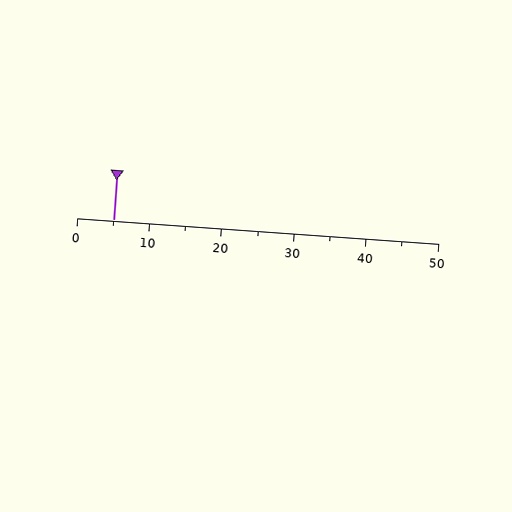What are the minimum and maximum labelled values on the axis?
The axis runs from 0 to 50.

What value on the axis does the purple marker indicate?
The marker indicates approximately 5.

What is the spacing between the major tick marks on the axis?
The major ticks are spaced 10 apart.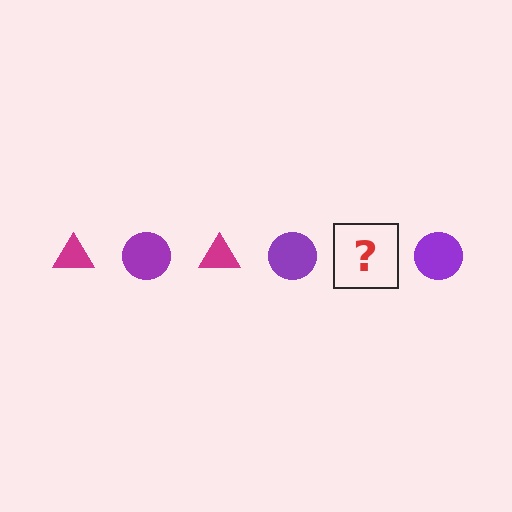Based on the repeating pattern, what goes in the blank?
The blank should be a magenta triangle.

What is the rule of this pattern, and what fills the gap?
The rule is that the pattern alternates between magenta triangle and purple circle. The gap should be filled with a magenta triangle.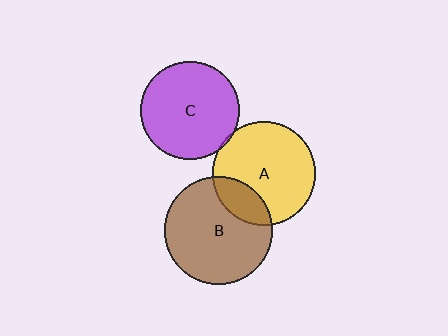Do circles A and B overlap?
Yes.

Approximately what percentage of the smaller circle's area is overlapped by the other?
Approximately 20%.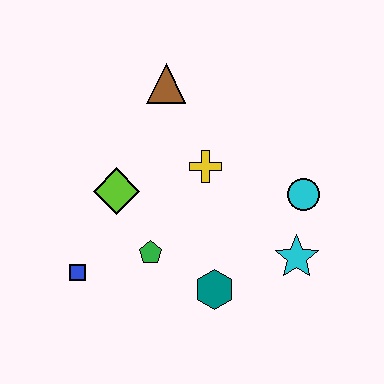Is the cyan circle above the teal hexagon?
Yes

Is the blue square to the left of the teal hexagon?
Yes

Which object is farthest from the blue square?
The cyan circle is farthest from the blue square.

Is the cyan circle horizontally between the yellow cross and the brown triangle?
No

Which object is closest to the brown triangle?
The yellow cross is closest to the brown triangle.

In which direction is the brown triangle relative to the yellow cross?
The brown triangle is above the yellow cross.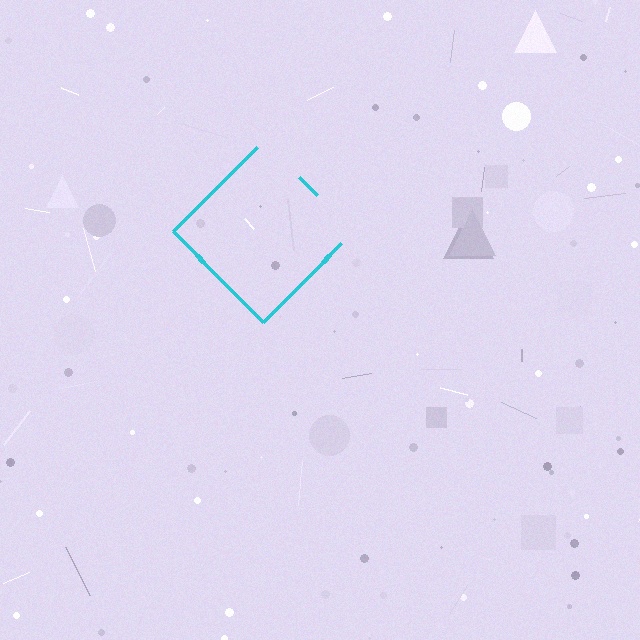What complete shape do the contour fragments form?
The contour fragments form a diamond.